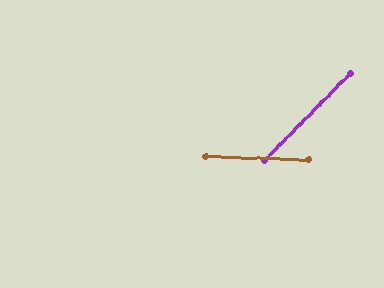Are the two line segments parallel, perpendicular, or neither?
Neither parallel nor perpendicular — they differ by about 47°.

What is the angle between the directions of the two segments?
Approximately 47 degrees.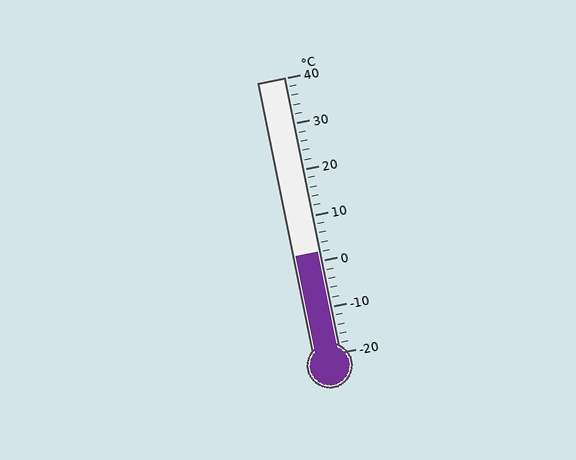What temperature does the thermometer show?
The thermometer shows approximately 2°C.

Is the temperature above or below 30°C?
The temperature is below 30°C.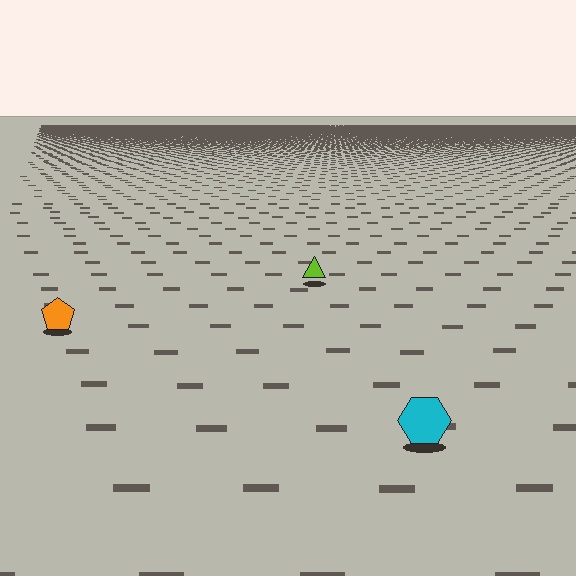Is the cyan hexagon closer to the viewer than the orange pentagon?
Yes. The cyan hexagon is closer — you can tell from the texture gradient: the ground texture is coarser near it.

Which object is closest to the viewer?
The cyan hexagon is closest. The texture marks near it are larger and more spread out.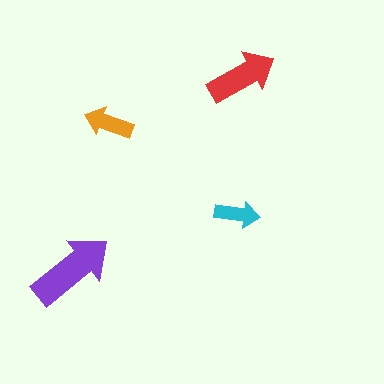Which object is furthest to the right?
The red arrow is rightmost.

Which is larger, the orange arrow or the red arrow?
The red one.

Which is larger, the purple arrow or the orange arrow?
The purple one.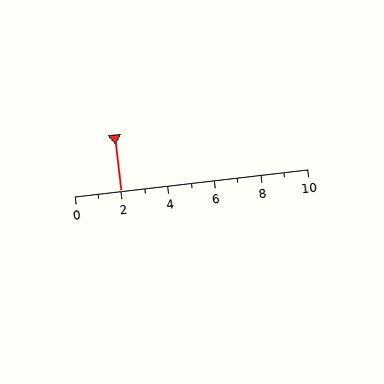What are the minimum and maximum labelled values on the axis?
The axis runs from 0 to 10.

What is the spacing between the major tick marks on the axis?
The major ticks are spaced 2 apart.